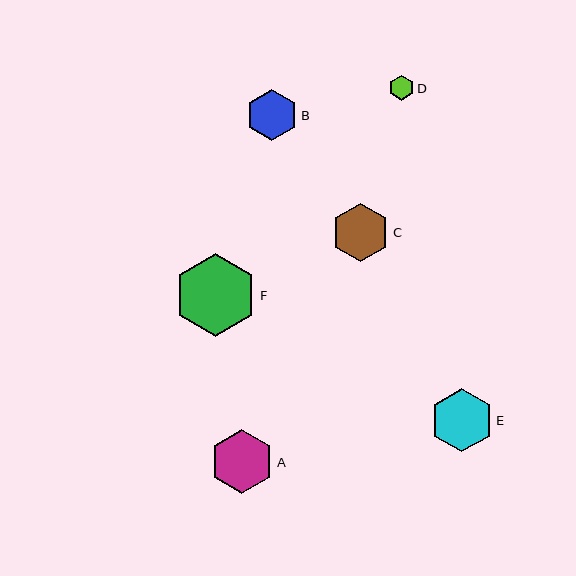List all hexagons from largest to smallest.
From largest to smallest: F, A, E, C, B, D.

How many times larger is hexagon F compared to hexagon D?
Hexagon F is approximately 3.3 times the size of hexagon D.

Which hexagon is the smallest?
Hexagon D is the smallest with a size of approximately 25 pixels.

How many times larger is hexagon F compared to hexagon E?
Hexagon F is approximately 1.3 times the size of hexagon E.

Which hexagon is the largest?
Hexagon F is the largest with a size of approximately 83 pixels.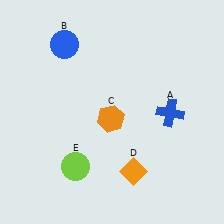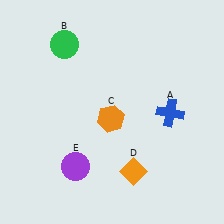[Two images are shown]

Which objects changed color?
B changed from blue to green. E changed from lime to purple.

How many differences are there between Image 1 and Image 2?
There are 2 differences between the two images.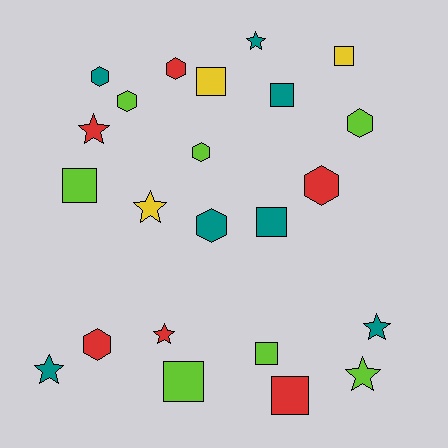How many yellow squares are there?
There are 2 yellow squares.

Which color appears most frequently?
Lime, with 7 objects.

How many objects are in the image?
There are 23 objects.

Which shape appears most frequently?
Hexagon, with 8 objects.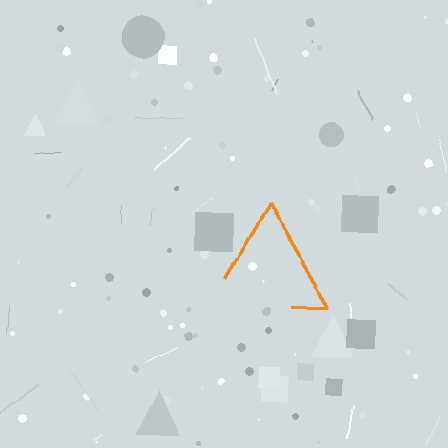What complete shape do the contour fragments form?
The contour fragments form a triangle.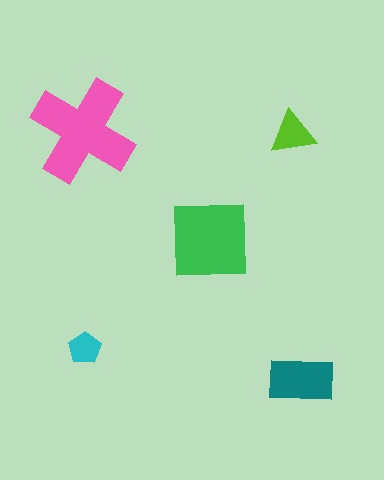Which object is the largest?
The pink cross.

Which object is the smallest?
The cyan pentagon.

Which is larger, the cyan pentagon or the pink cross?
The pink cross.